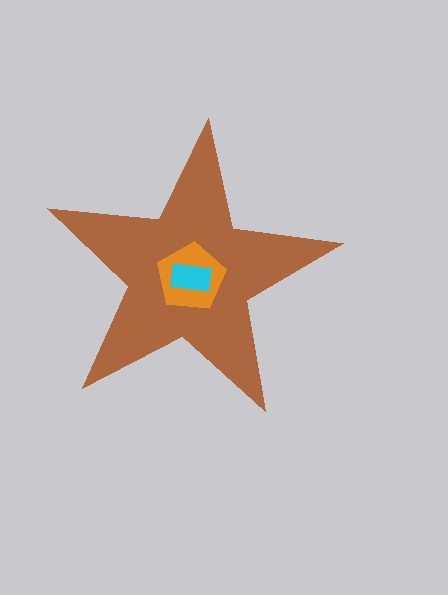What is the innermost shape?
The cyan rectangle.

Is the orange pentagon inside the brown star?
Yes.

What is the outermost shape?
The brown star.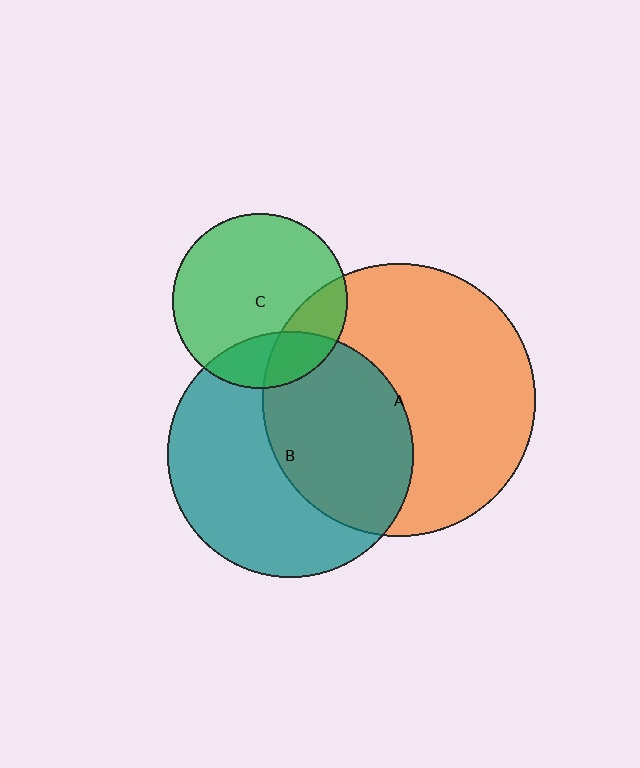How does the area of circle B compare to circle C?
Approximately 2.0 times.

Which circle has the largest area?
Circle A (orange).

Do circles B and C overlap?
Yes.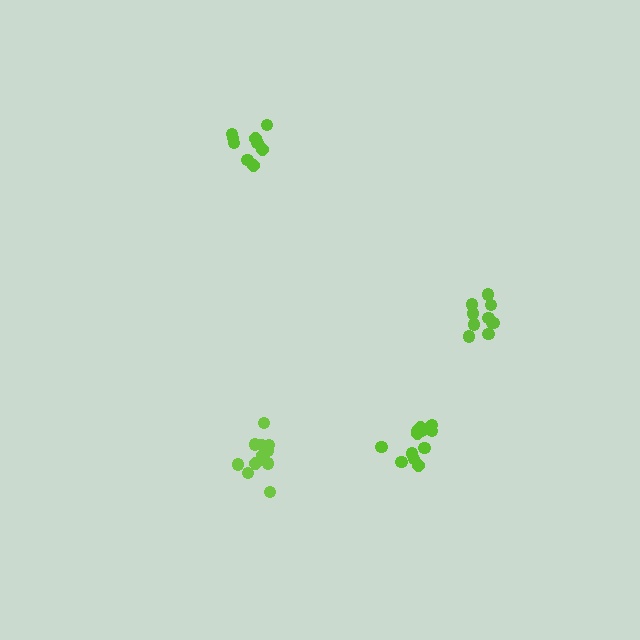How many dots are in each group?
Group 1: 13 dots, Group 2: 10 dots, Group 3: 9 dots, Group 4: 11 dots (43 total).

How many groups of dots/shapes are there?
There are 4 groups.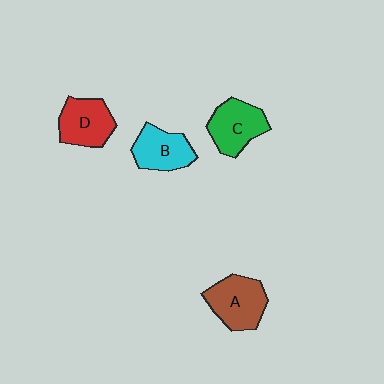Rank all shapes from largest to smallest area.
From largest to smallest: A (brown), C (green), D (red), B (cyan).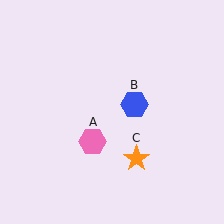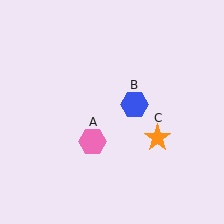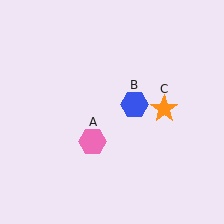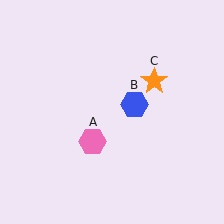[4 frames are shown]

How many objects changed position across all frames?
1 object changed position: orange star (object C).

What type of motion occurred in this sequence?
The orange star (object C) rotated counterclockwise around the center of the scene.